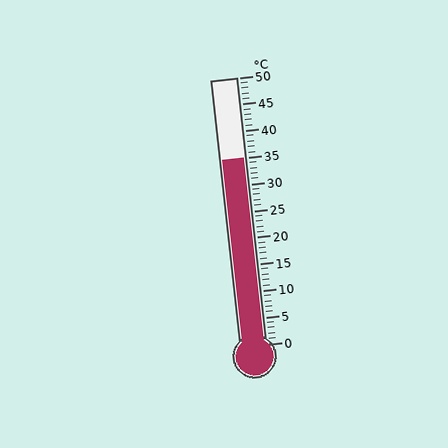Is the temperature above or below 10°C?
The temperature is above 10°C.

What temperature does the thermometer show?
The thermometer shows approximately 35°C.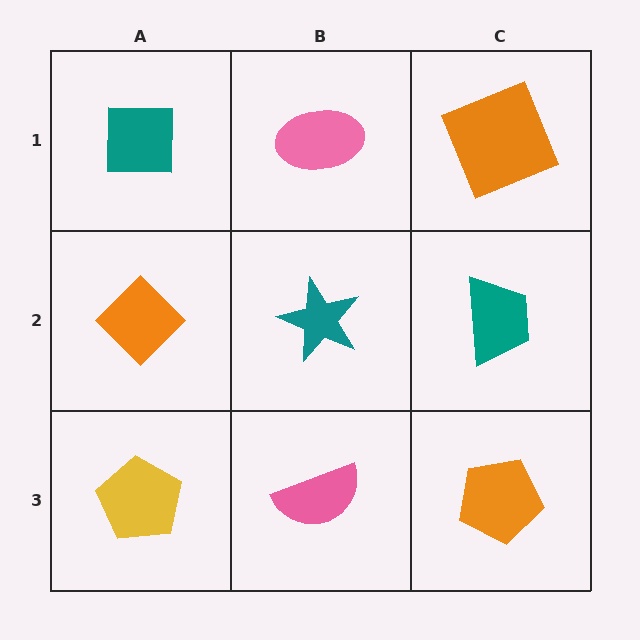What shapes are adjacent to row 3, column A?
An orange diamond (row 2, column A), a pink semicircle (row 3, column B).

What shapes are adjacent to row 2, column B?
A pink ellipse (row 1, column B), a pink semicircle (row 3, column B), an orange diamond (row 2, column A), a teal trapezoid (row 2, column C).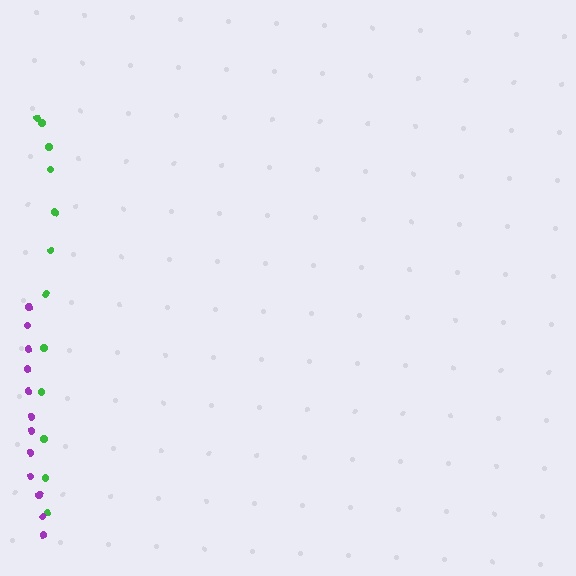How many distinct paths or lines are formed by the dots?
There are 2 distinct paths.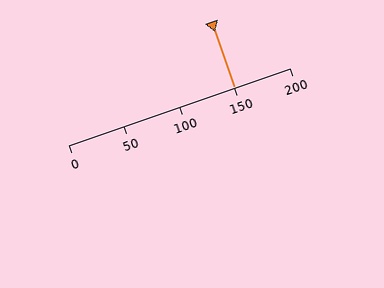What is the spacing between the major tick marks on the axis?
The major ticks are spaced 50 apart.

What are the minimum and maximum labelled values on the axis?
The axis runs from 0 to 200.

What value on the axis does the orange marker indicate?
The marker indicates approximately 150.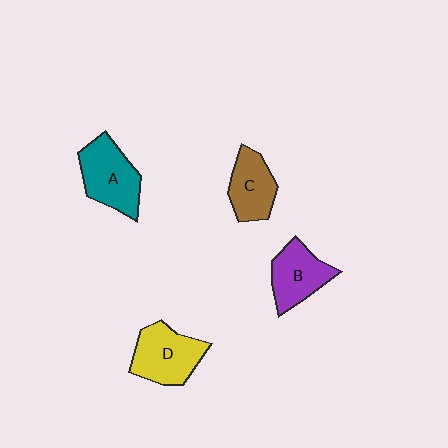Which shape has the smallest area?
Shape C (brown).